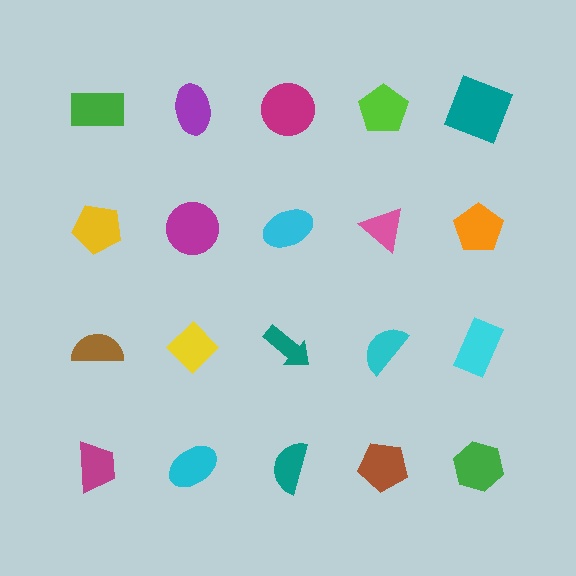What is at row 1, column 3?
A magenta circle.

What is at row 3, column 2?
A yellow diamond.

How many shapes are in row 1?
5 shapes.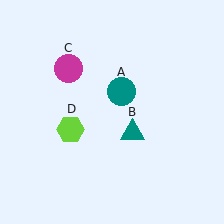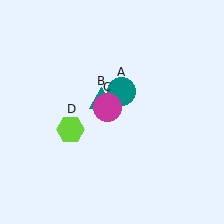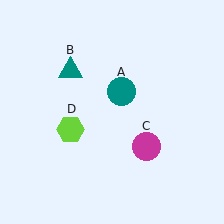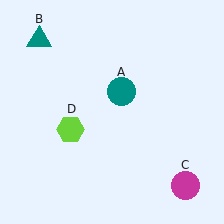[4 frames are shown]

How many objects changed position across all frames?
2 objects changed position: teal triangle (object B), magenta circle (object C).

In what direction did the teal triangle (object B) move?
The teal triangle (object B) moved up and to the left.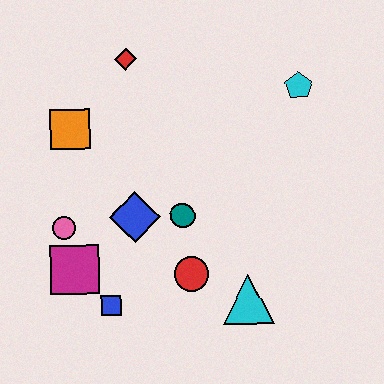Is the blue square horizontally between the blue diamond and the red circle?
No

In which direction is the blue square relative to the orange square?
The blue square is below the orange square.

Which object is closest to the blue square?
The magenta square is closest to the blue square.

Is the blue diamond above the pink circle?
Yes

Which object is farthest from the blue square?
The cyan pentagon is farthest from the blue square.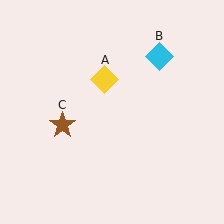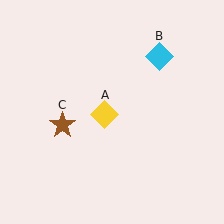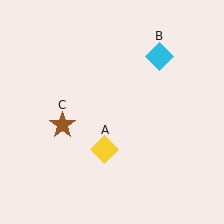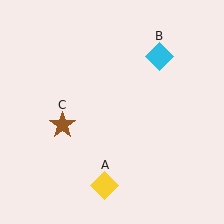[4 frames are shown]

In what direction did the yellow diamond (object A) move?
The yellow diamond (object A) moved down.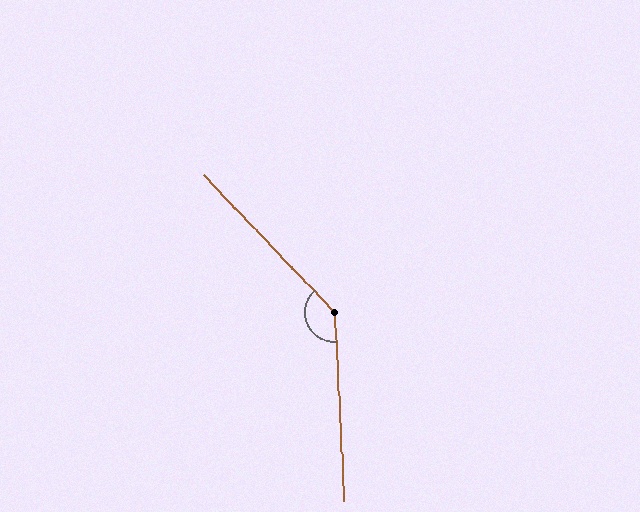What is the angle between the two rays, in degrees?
Approximately 139 degrees.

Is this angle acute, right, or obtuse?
It is obtuse.